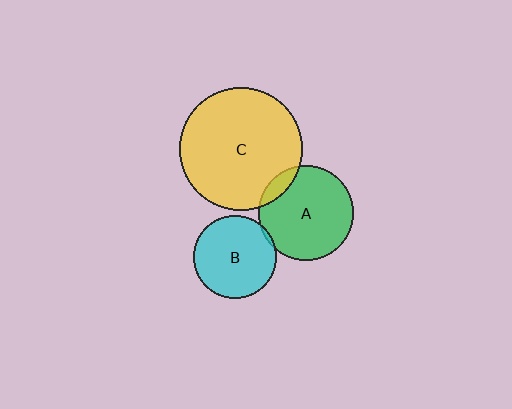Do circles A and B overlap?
Yes.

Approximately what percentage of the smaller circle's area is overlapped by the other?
Approximately 5%.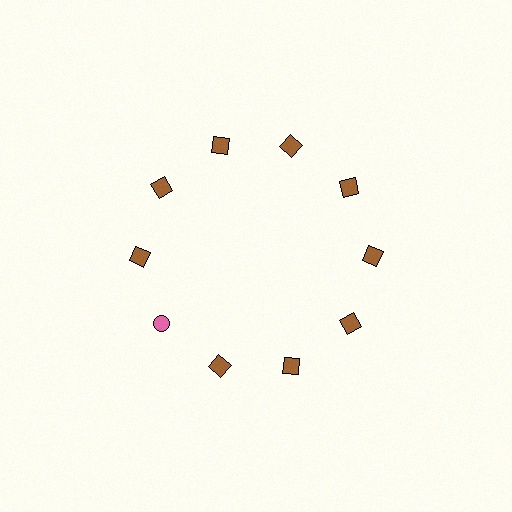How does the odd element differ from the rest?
It differs in both color (pink instead of brown) and shape (circle instead of square).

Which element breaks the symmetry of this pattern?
The pink circle at roughly the 8 o'clock position breaks the symmetry. All other shapes are brown squares.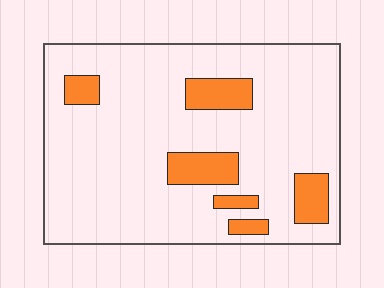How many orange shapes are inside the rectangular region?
6.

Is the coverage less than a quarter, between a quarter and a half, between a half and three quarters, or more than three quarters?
Less than a quarter.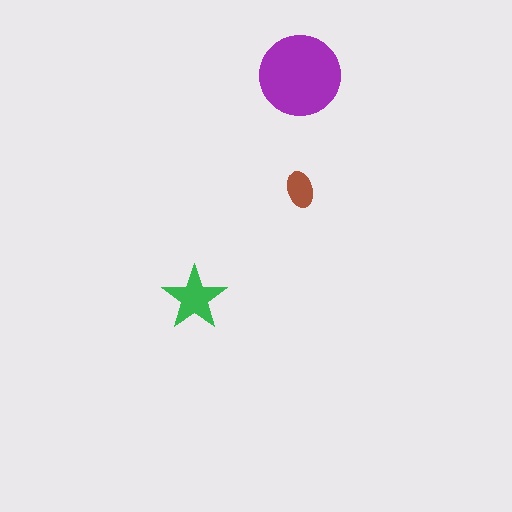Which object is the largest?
The purple circle.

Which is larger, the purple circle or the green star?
The purple circle.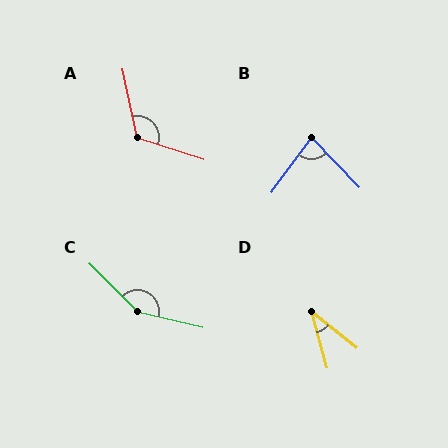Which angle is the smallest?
D, at approximately 37 degrees.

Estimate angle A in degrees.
Approximately 120 degrees.